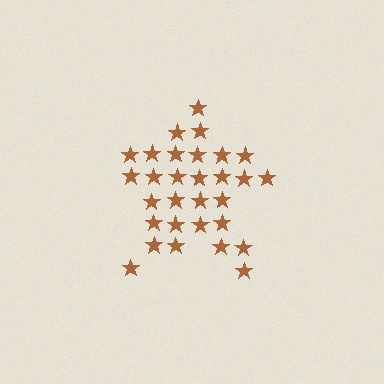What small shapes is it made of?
It is made of small stars.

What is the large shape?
The large shape is a star.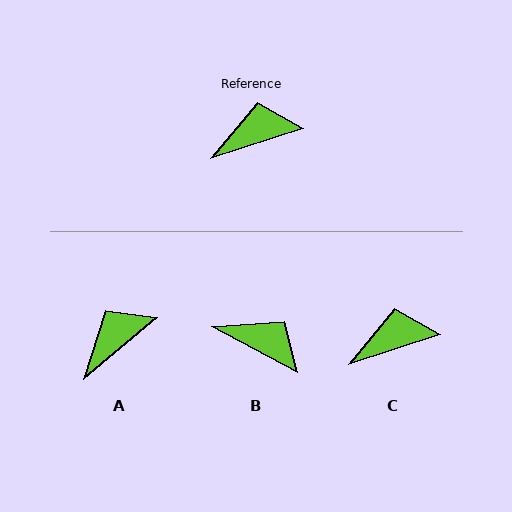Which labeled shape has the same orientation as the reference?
C.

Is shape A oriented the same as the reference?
No, it is off by about 22 degrees.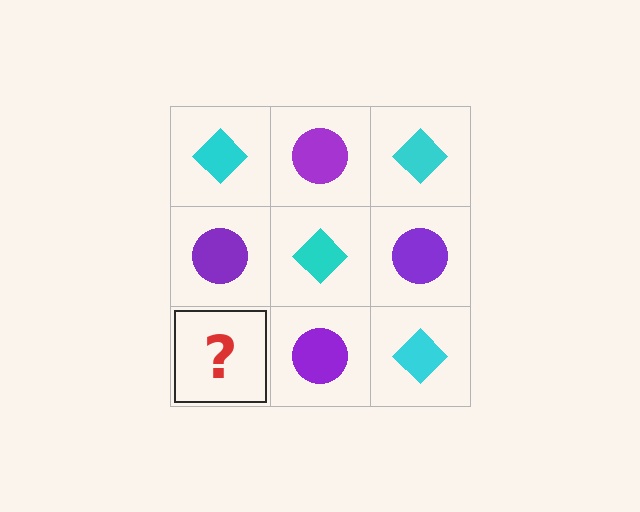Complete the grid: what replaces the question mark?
The question mark should be replaced with a cyan diamond.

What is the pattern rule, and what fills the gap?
The rule is that it alternates cyan diamond and purple circle in a checkerboard pattern. The gap should be filled with a cyan diamond.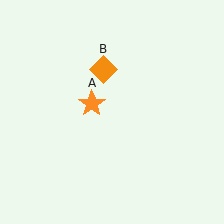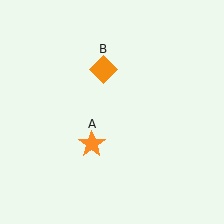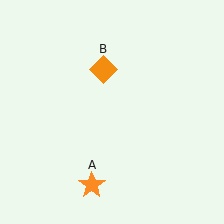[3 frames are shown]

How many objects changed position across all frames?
1 object changed position: orange star (object A).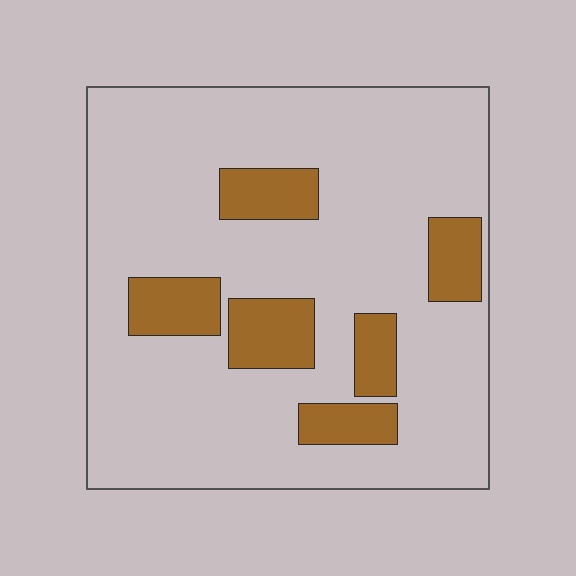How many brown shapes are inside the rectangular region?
6.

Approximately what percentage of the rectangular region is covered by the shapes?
Approximately 20%.